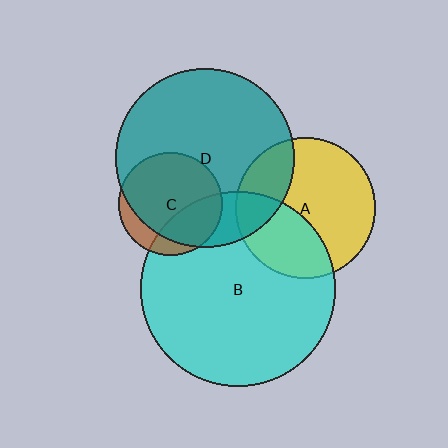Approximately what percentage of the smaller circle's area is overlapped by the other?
Approximately 35%.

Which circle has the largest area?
Circle B (cyan).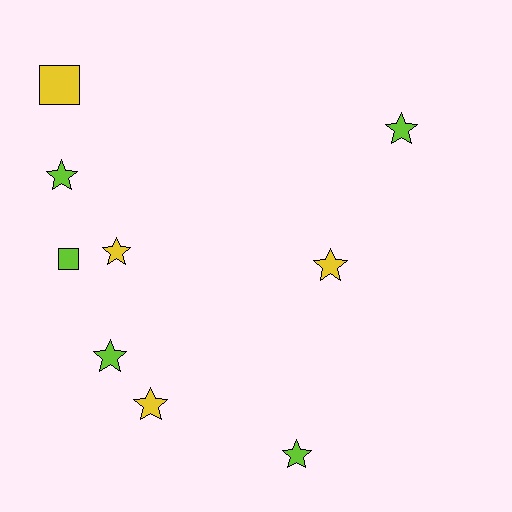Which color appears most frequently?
Lime, with 5 objects.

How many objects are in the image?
There are 9 objects.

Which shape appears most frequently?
Star, with 7 objects.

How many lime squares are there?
There is 1 lime square.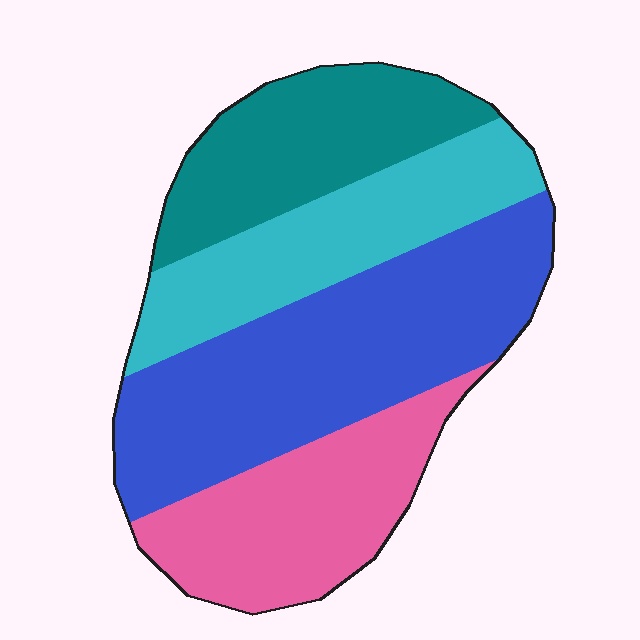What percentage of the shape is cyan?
Cyan covers about 20% of the shape.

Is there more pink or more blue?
Blue.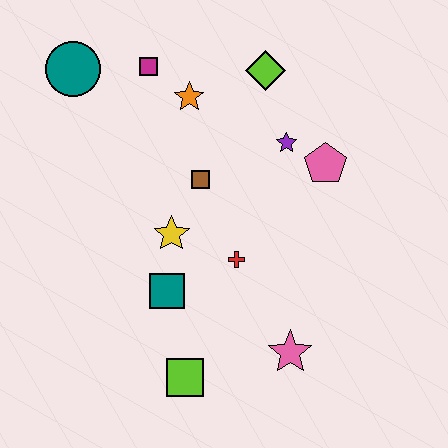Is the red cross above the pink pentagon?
No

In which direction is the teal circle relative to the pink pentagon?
The teal circle is to the left of the pink pentagon.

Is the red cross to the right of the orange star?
Yes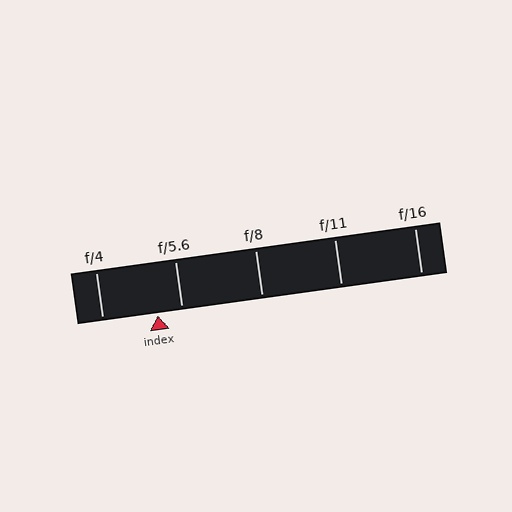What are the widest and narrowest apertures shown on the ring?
The widest aperture shown is f/4 and the narrowest is f/16.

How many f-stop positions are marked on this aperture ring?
There are 5 f-stop positions marked.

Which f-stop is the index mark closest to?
The index mark is closest to f/5.6.